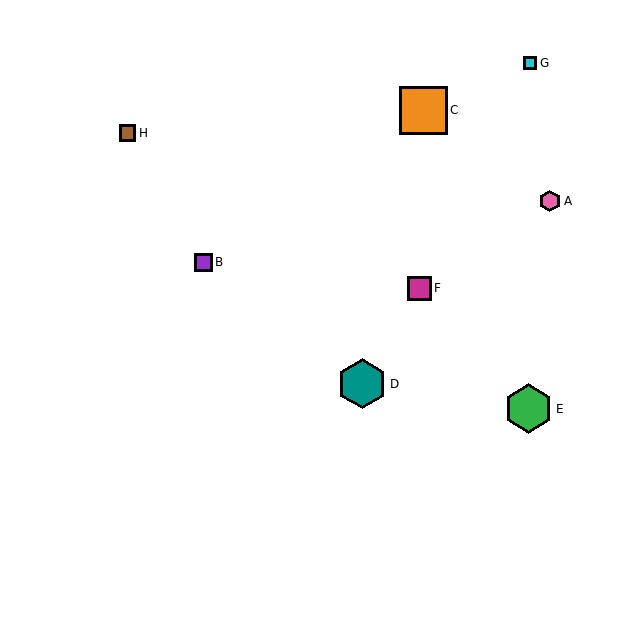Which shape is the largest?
The teal hexagon (labeled D) is the largest.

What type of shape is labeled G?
Shape G is a cyan square.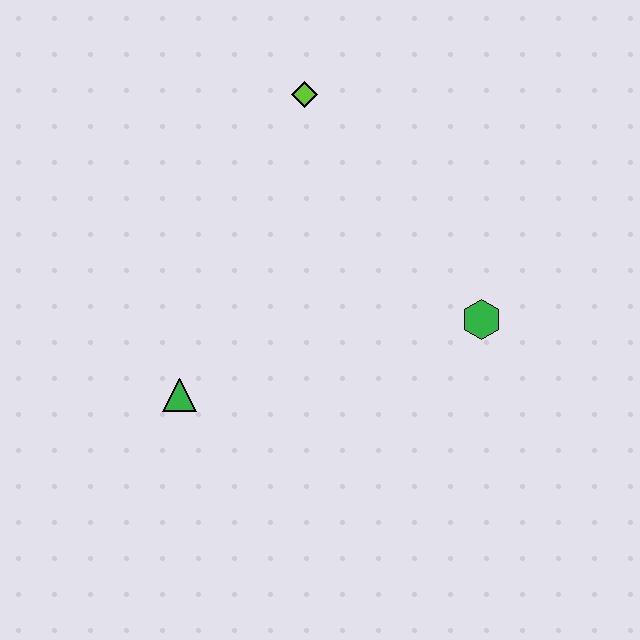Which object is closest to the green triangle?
The green hexagon is closest to the green triangle.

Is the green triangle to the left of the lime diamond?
Yes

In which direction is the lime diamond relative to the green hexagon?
The lime diamond is above the green hexagon.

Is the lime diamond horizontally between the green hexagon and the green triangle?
Yes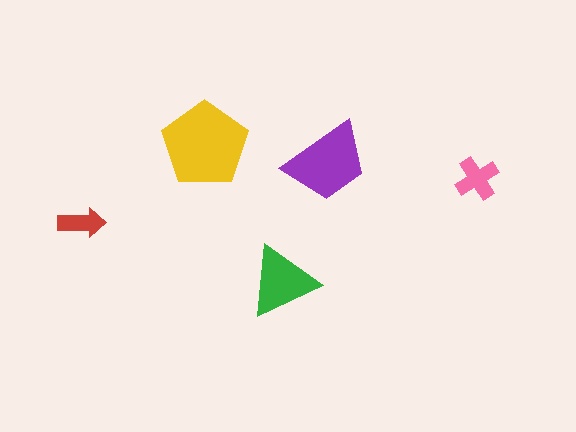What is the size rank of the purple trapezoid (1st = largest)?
2nd.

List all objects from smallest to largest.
The red arrow, the pink cross, the green triangle, the purple trapezoid, the yellow pentagon.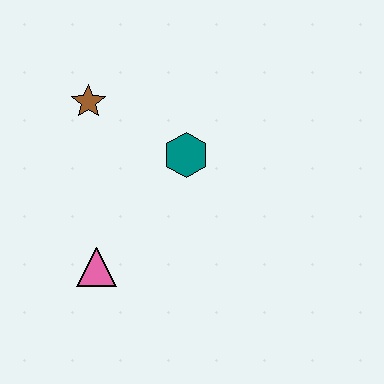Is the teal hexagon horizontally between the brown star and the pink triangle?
No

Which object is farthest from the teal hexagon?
The pink triangle is farthest from the teal hexagon.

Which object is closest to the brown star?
The teal hexagon is closest to the brown star.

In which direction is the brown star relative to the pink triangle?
The brown star is above the pink triangle.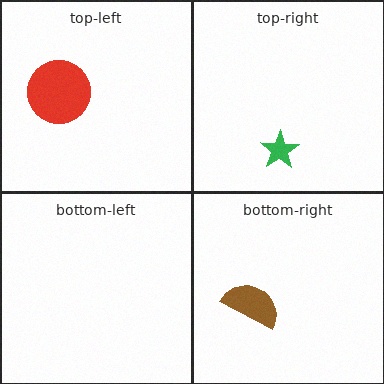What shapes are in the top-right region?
The green star.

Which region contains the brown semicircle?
The bottom-right region.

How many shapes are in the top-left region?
1.